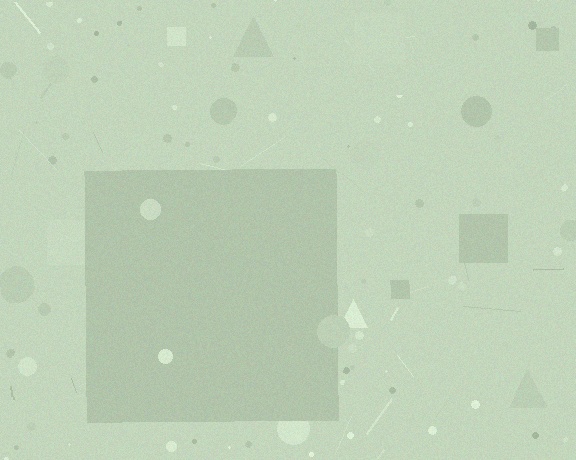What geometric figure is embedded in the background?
A square is embedded in the background.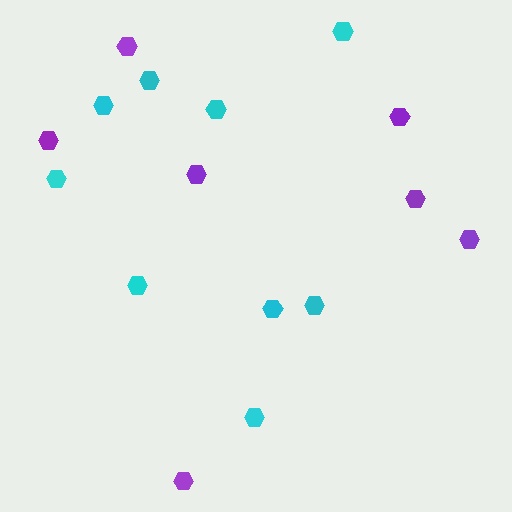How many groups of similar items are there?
There are 2 groups: one group of cyan hexagons (9) and one group of purple hexagons (7).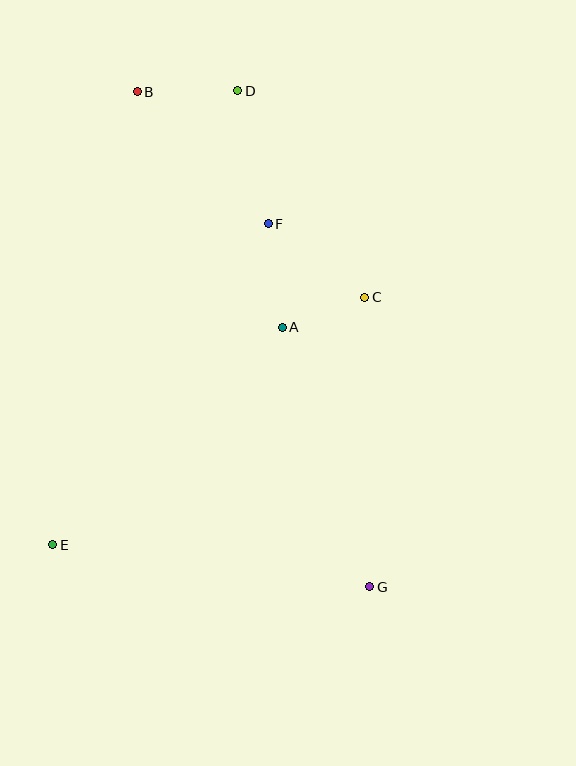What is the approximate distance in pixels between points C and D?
The distance between C and D is approximately 243 pixels.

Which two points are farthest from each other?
Points B and G are farthest from each other.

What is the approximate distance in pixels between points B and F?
The distance between B and F is approximately 186 pixels.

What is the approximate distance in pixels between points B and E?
The distance between B and E is approximately 461 pixels.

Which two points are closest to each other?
Points A and C are closest to each other.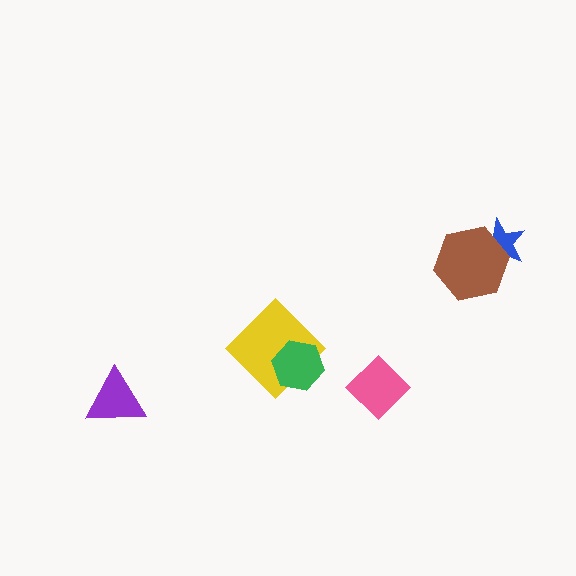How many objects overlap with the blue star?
1 object overlaps with the blue star.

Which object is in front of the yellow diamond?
The green hexagon is in front of the yellow diamond.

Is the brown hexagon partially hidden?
No, no other shape covers it.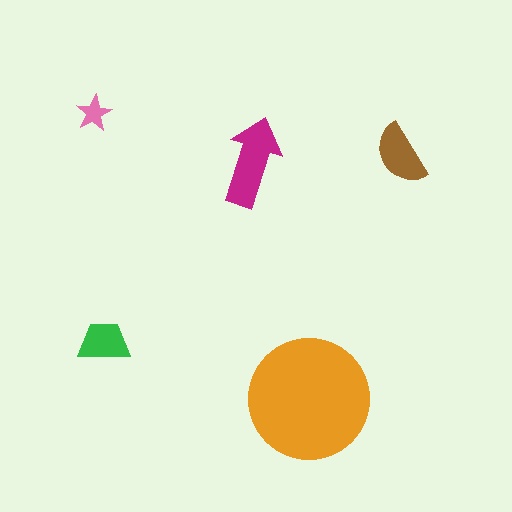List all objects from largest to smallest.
The orange circle, the magenta arrow, the brown semicircle, the green trapezoid, the pink star.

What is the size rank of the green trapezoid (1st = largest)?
4th.